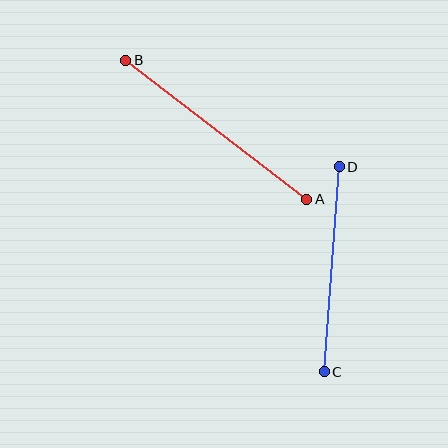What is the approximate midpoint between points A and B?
The midpoint is at approximately (216, 130) pixels.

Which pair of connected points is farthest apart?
Points A and B are farthest apart.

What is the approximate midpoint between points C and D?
The midpoint is at approximately (332, 269) pixels.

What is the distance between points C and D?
The distance is approximately 205 pixels.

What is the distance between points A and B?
The distance is approximately 228 pixels.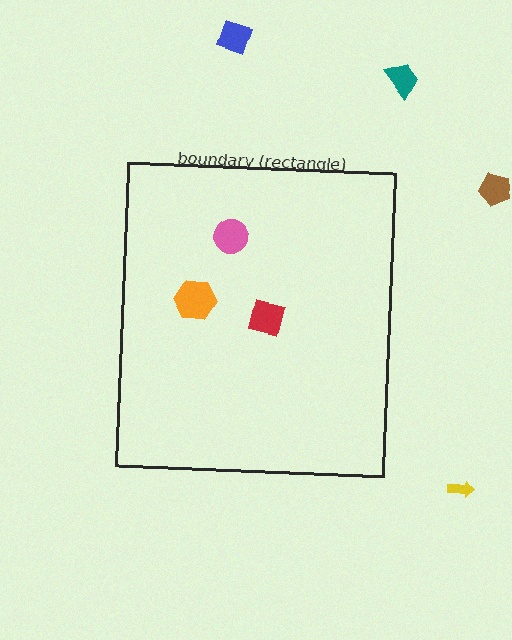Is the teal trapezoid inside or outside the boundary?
Outside.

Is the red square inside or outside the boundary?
Inside.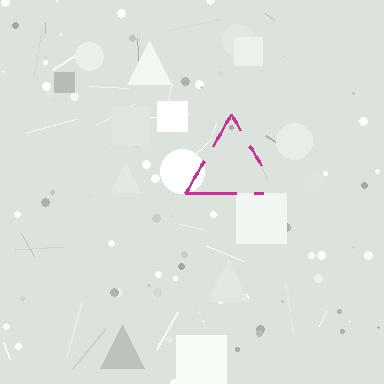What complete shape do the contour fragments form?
The contour fragments form a triangle.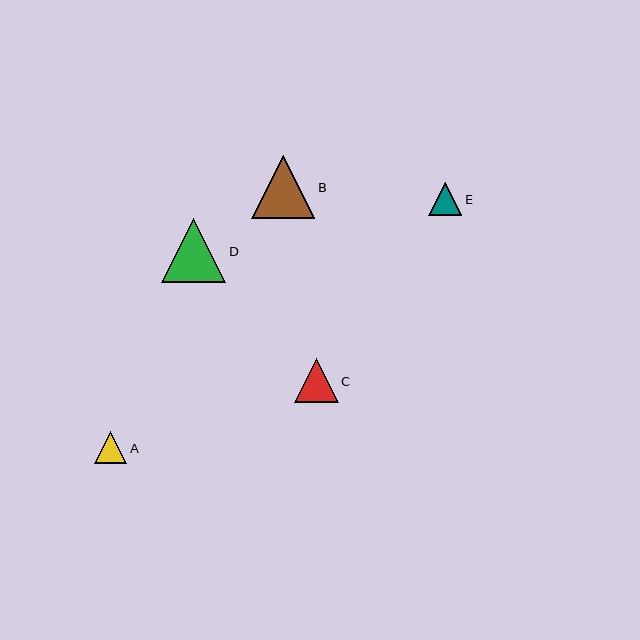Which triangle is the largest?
Triangle D is the largest with a size of approximately 64 pixels.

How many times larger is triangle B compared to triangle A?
Triangle B is approximately 2.0 times the size of triangle A.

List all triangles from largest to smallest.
From largest to smallest: D, B, C, E, A.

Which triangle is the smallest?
Triangle A is the smallest with a size of approximately 32 pixels.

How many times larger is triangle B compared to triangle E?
Triangle B is approximately 1.9 times the size of triangle E.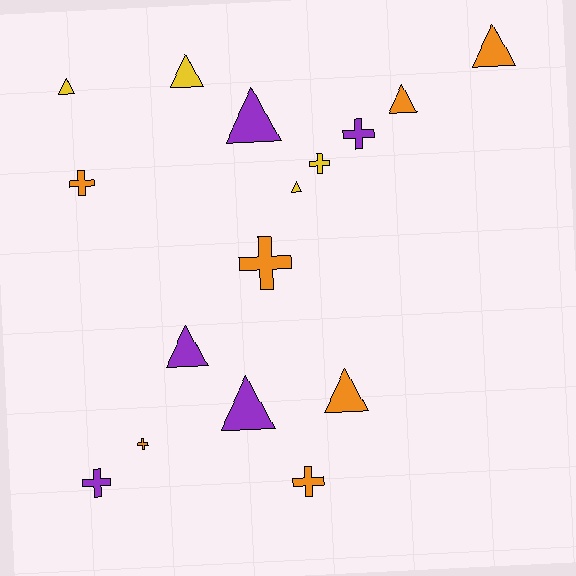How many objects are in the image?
There are 16 objects.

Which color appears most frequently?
Orange, with 7 objects.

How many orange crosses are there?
There are 4 orange crosses.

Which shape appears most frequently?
Triangle, with 9 objects.